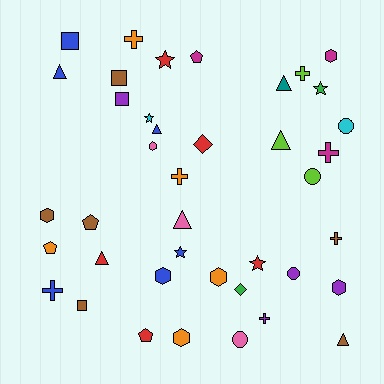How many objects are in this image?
There are 40 objects.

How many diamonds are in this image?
There are 2 diamonds.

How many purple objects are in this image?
There are 4 purple objects.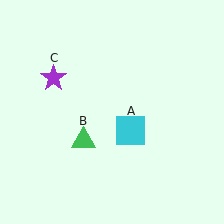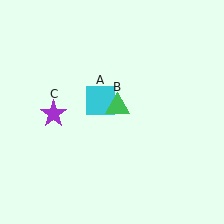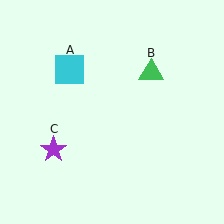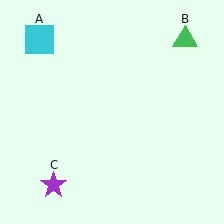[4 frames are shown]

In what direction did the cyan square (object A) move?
The cyan square (object A) moved up and to the left.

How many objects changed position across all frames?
3 objects changed position: cyan square (object A), green triangle (object B), purple star (object C).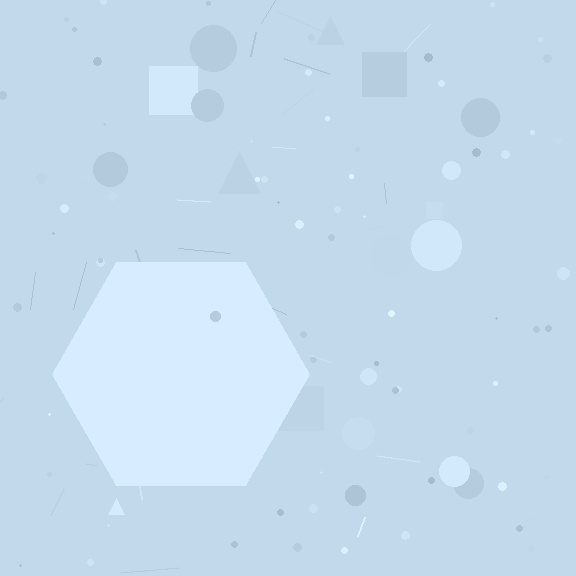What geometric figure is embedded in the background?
A hexagon is embedded in the background.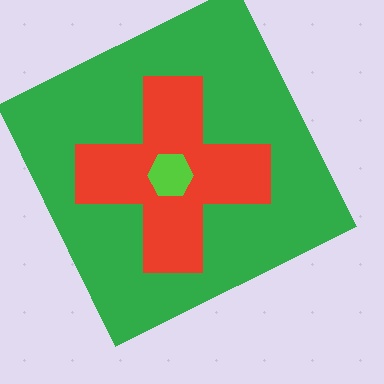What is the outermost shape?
The green square.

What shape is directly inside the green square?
The red cross.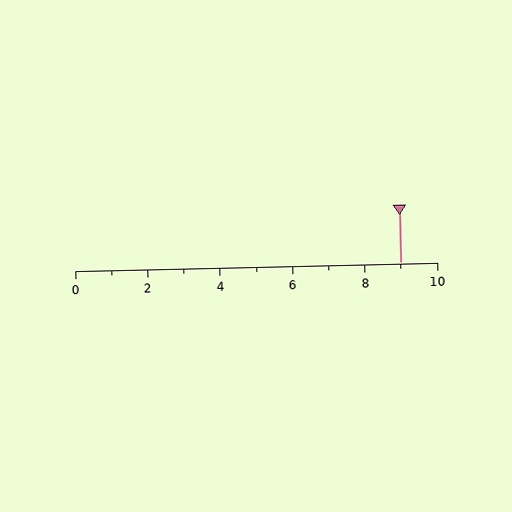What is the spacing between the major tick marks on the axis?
The major ticks are spaced 2 apart.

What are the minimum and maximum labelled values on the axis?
The axis runs from 0 to 10.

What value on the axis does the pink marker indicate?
The marker indicates approximately 9.